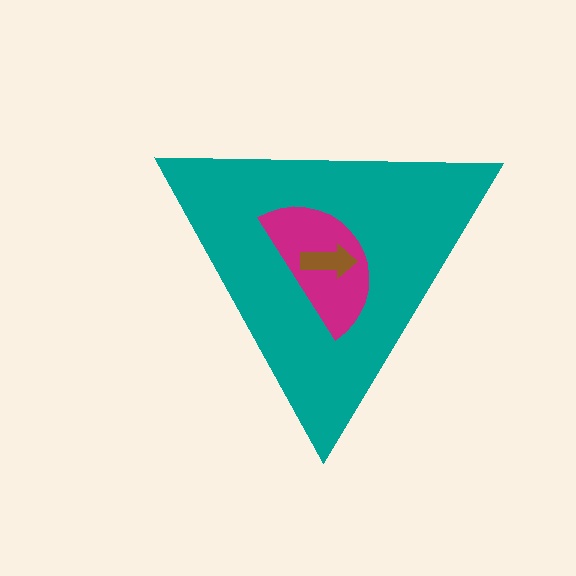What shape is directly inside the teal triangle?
The magenta semicircle.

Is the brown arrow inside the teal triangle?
Yes.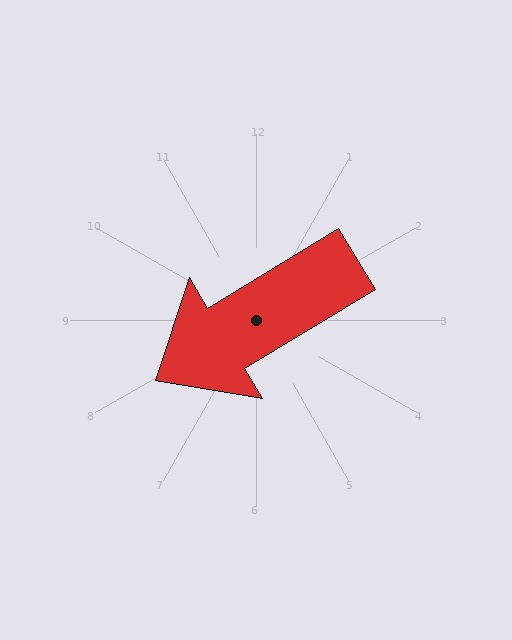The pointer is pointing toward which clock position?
Roughly 8 o'clock.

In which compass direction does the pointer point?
Southwest.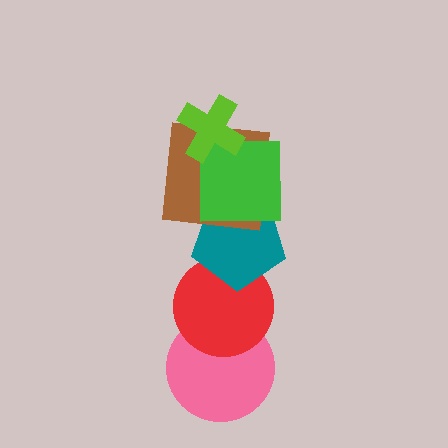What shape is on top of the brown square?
The green square is on top of the brown square.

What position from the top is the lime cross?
The lime cross is 1st from the top.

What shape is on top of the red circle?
The teal pentagon is on top of the red circle.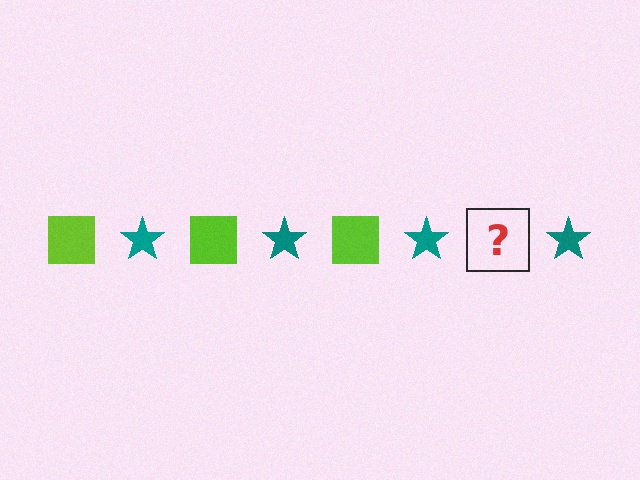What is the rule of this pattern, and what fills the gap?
The rule is that the pattern alternates between lime square and teal star. The gap should be filled with a lime square.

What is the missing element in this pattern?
The missing element is a lime square.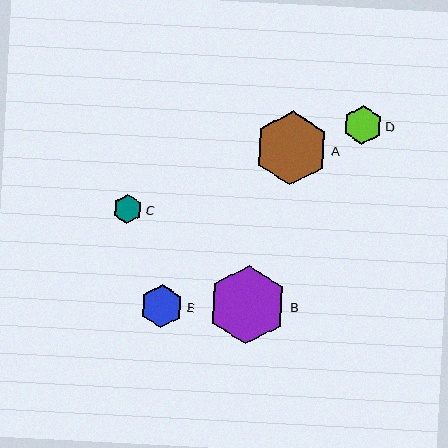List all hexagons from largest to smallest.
From largest to smallest: B, A, E, D, C.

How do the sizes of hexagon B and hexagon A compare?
Hexagon B and hexagon A are approximately the same size.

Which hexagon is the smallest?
Hexagon C is the smallest with a size of approximately 29 pixels.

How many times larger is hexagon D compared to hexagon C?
Hexagon D is approximately 1.3 times the size of hexagon C.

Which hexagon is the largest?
Hexagon B is the largest with a size of approximately 79 pixels.